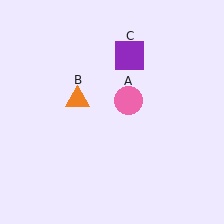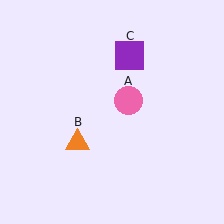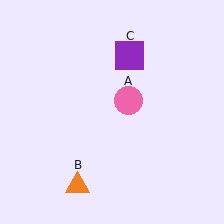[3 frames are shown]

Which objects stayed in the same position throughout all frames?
Pink circle (object A) and purple square (object C) remained stationary.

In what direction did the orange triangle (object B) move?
The orange triangle (object B) moved down.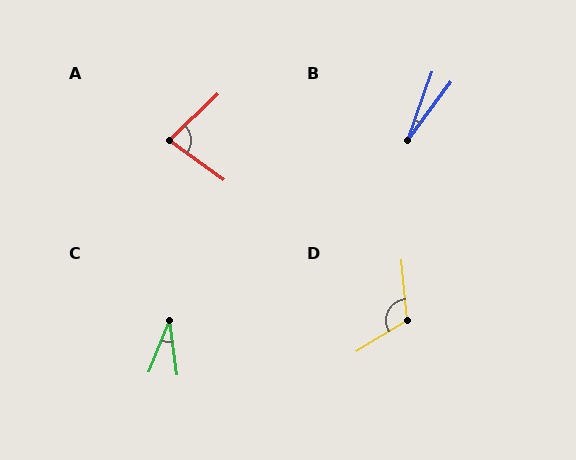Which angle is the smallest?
B, at approximately 17 degrees.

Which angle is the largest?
D, at approximately 116 degrees.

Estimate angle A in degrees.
Approximately 80 degrees.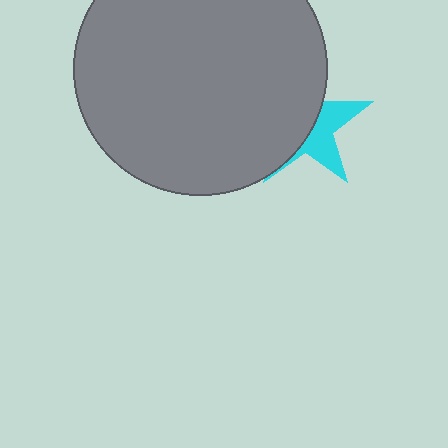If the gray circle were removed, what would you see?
You would see the complete cyan star.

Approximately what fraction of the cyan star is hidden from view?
Roughly 61% of the cyan star is hidden behind the gray circle.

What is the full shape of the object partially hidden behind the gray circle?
The partially hidden object is a cyan star.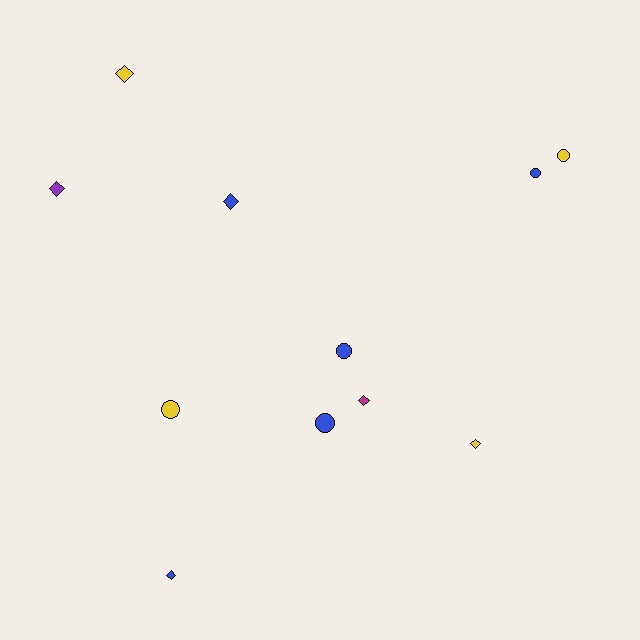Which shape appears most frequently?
Diamond, with 6 objects.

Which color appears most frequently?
Blue, with 5 objects.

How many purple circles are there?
There are no purple circles.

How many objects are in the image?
There are 11 objects.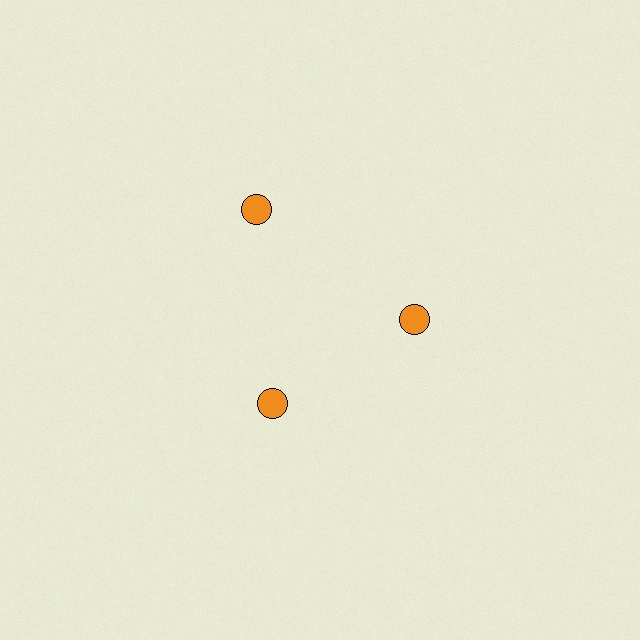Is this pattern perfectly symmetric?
No. The 3 orange circles are arranged in a ring, but one element near the 11 o'clock position is pushed outward from the center, breaking the 3-fold rotational symmetry.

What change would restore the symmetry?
The symmetry would be restored by moving it inward, back onto the ring so that all 3 circles sit at equal angles and equal distance from the center.